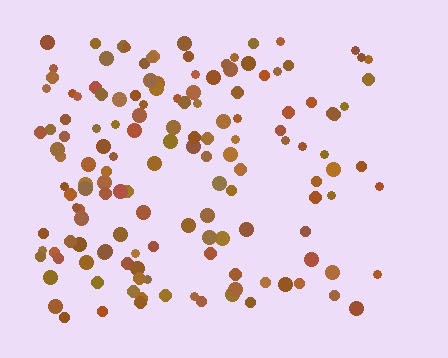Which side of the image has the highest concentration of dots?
The left.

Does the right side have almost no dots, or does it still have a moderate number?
Still a moderate number, just noticeably fewer than the left.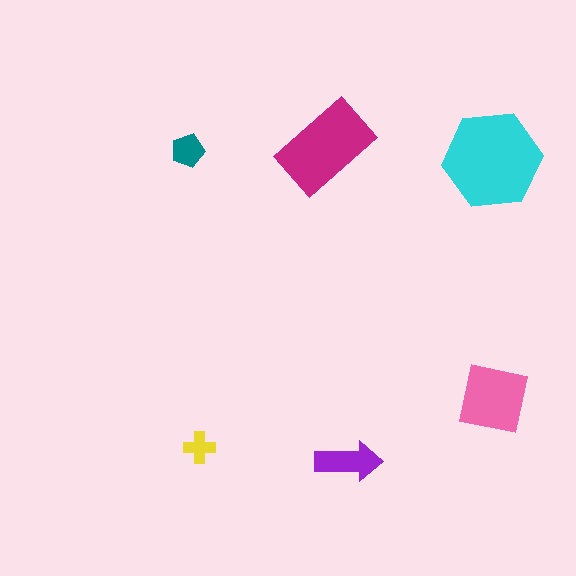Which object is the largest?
The cyan hexagon.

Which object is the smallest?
The yellow cross.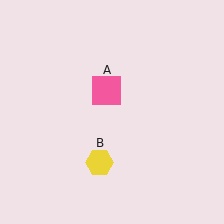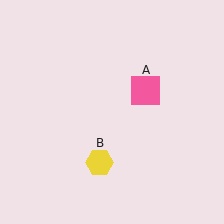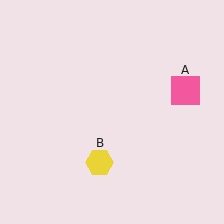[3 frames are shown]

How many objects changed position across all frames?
1 object changed position: pink square (object A).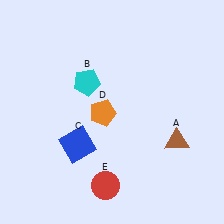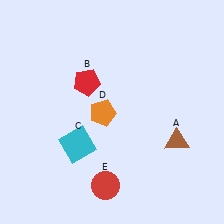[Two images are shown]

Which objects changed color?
B changed from cyan to red. C changed from blue to cyan.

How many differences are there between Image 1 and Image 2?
There are 2 differences between the two images.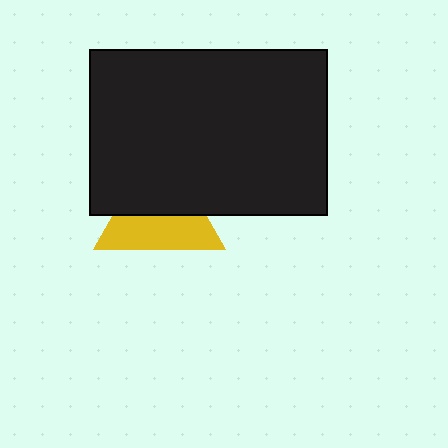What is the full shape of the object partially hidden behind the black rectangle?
The partially hidden object is a yellow triangle.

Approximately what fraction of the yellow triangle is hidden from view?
Roughly 50% of the yellow triangle is hidden behind the black rectangle.